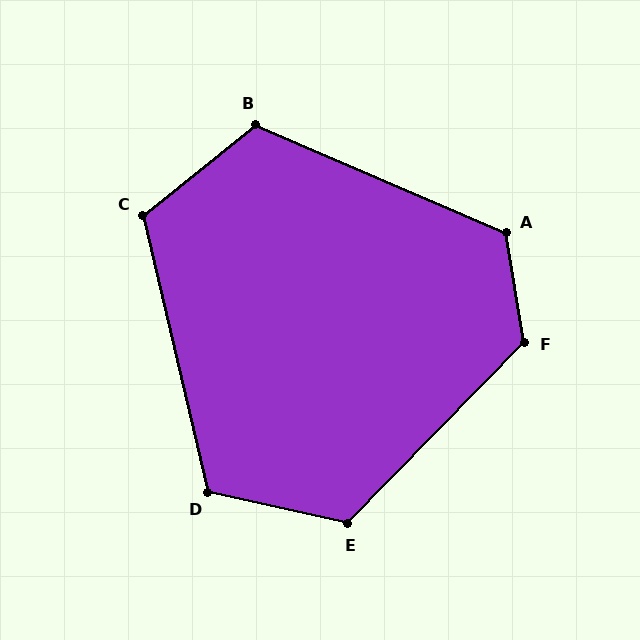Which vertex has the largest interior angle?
F, at approximately 126 degrees.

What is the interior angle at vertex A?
Approximately 123 degrees (obtuse).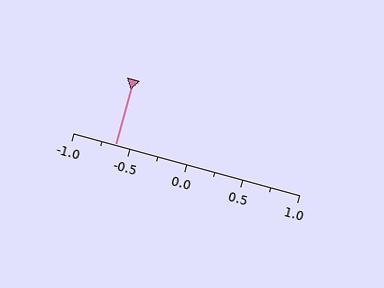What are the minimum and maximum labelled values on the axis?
The axis runs from -1.0 to 1.0.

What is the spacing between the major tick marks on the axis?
The major ticks are spaced 0.5 apart.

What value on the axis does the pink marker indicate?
The marker indicates approximately -0.62.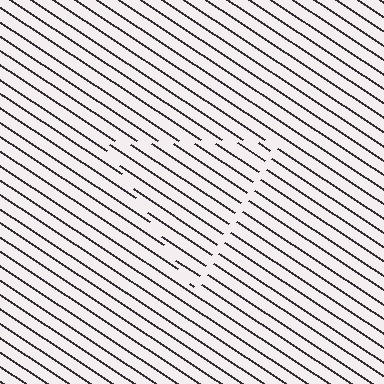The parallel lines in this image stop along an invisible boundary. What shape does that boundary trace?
An illusory triangle. The interior of the shape contains the same grating, shifted by half a period — the contour is defined by the phase discontinuity where line-ends from the inner and outer gratings abut.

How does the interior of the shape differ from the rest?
The interior of the shape contains the same grating, shifted by half a period — the contour is defined by the phase discontinuity where line-ends from the inner and outer gratings abut.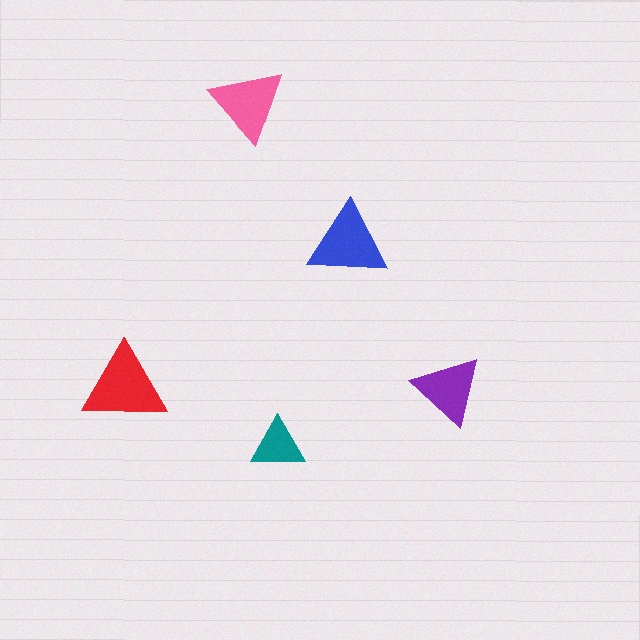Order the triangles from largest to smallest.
the red one, the blue one, the pink one, the purple one, the teal one.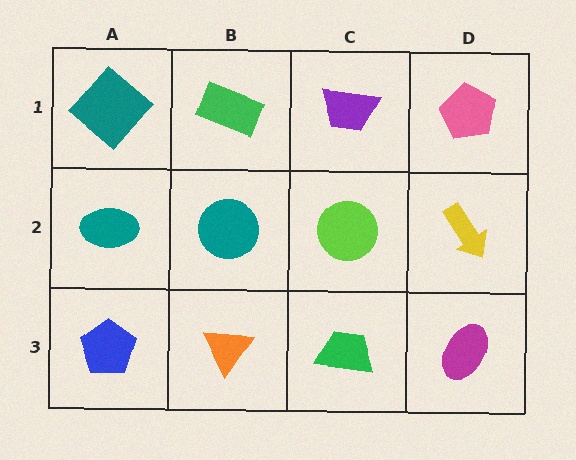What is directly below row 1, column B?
A teal circle.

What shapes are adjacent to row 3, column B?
A teal circle (row 2, column B), a blue pentagon (row 3, column A), a green trapezoid (row 3, column C).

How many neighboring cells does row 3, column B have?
3.